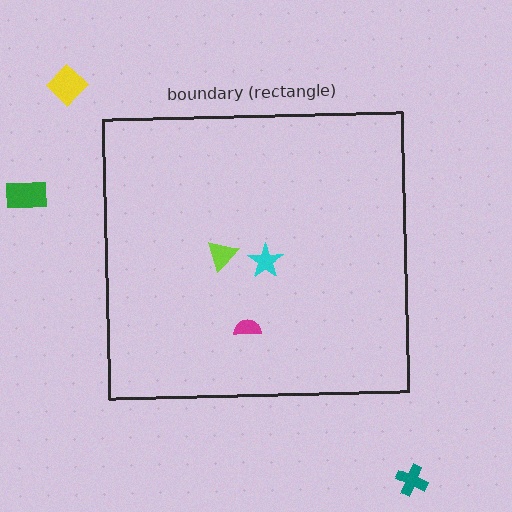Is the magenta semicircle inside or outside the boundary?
Inside.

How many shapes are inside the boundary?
3 inside, 3 outside.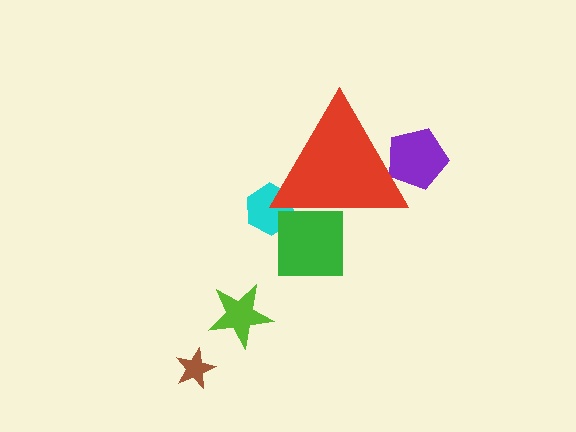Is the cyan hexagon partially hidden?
Yes, the cyan hexagon is partially hidden behind the red triangle.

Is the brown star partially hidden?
No, the brown star is fully visible.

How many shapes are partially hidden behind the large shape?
3 shapes are partially hidden.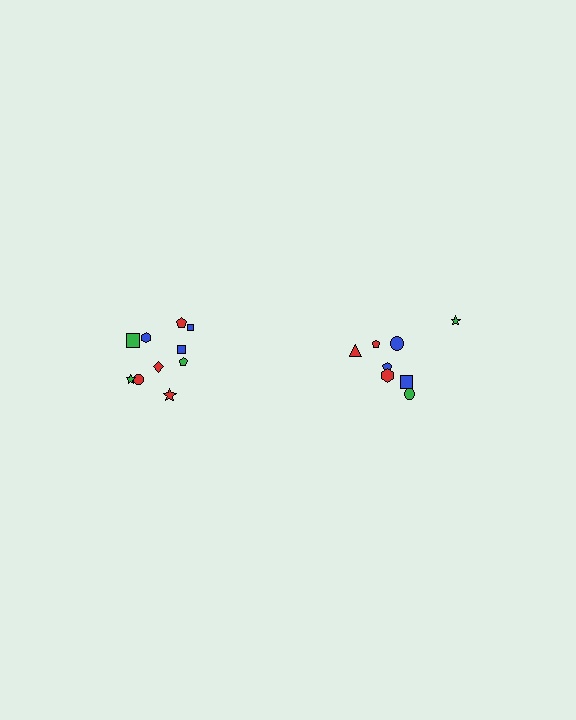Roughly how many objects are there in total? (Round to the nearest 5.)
Roughly 20 objects in total.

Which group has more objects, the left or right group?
The left group.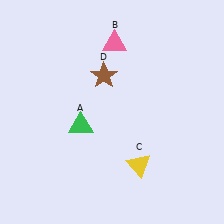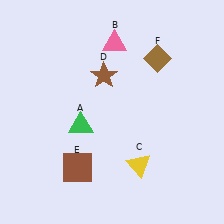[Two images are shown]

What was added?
A brown square (E), a brown diamond (F) were added in Image 2.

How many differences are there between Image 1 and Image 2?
There are 2 differences between the two images.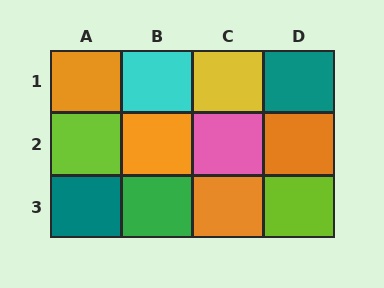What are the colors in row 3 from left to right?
Teal, green, orange, lime.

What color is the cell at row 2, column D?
Orange.